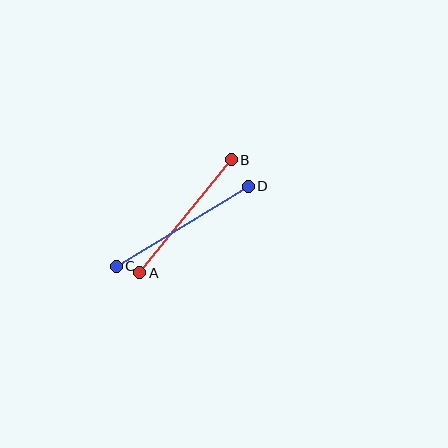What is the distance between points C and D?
The distance is approximately 154 pixels.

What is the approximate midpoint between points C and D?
The midpoint is at approximately (182, 226) pixels.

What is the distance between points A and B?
The distance is approximately 145 pixels.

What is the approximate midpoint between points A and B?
The midpoint is at approximately (185, 216) pixels.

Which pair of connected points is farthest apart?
Points C and D are farthest apart.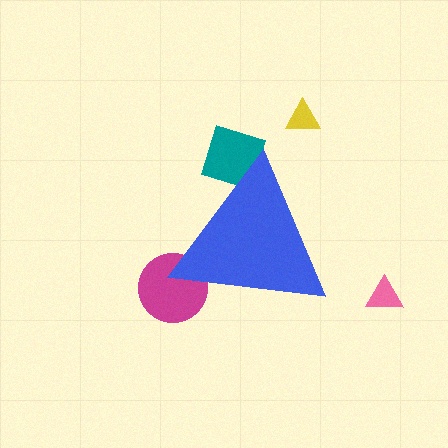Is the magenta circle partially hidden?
Yes, the magenta circle is partially hidden behind the blue triangle.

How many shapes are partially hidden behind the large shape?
2 shapes are partially hidden.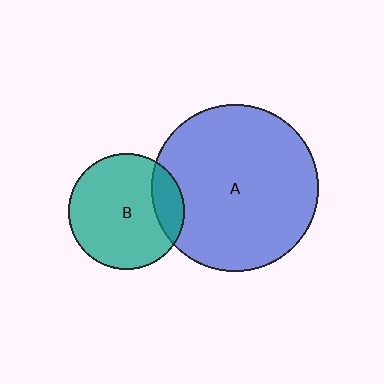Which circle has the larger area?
Circle A (blue).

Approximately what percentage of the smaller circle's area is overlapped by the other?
Approximately 15%.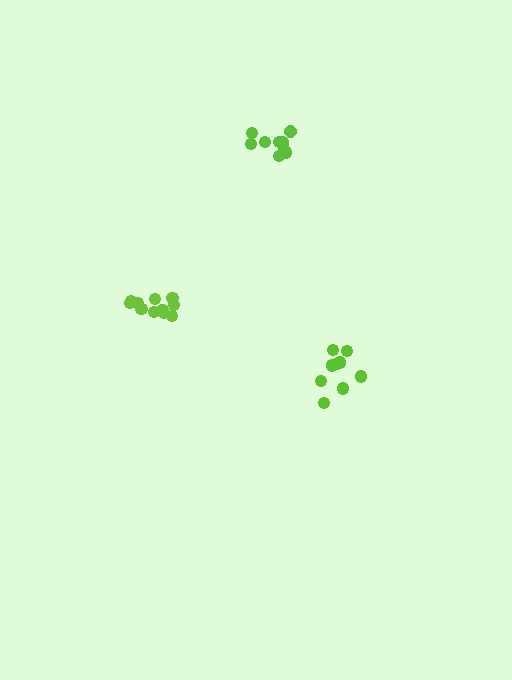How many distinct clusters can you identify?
There are 3 distinct clusters.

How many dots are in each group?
Group 1: 11 dots, Group 2: 9 dots, Group 3: 9 dots (29 total).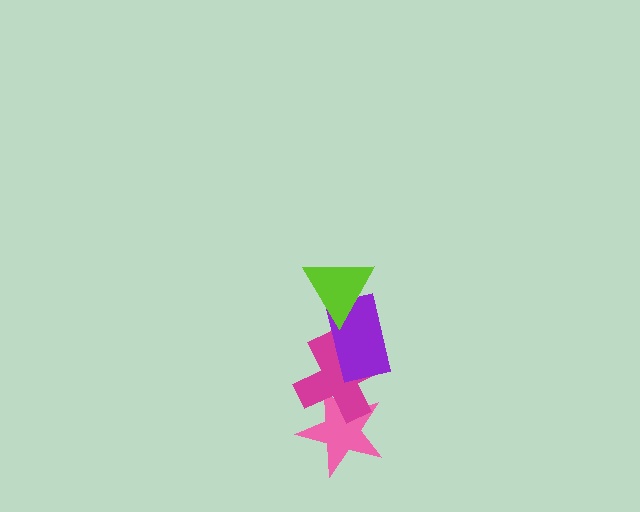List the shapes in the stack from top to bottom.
From top to bottom: the lime triangle, the purple rectangle, the magenta cross, the pink star.